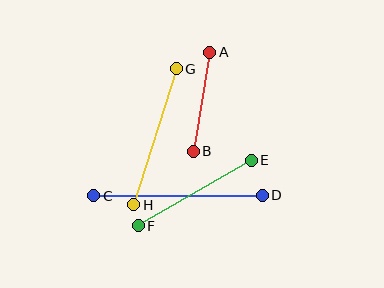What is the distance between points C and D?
The distance is approximately 168 pixels.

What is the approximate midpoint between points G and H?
The midpoint is at approximately (155, 137) pixels.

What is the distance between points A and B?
The distance is approximately 100 pixels.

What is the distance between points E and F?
The distance is approximately 131 pixels.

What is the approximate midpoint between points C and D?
The midpoint is at approximately (178, 195) pixels.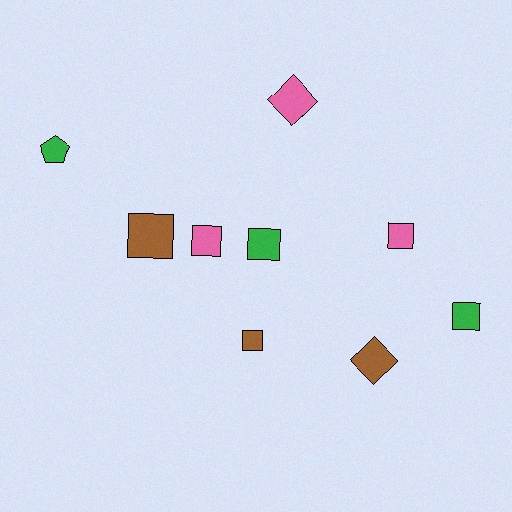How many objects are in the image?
There are 9 objects.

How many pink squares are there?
There are 2 pink squares.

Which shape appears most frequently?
Square, with 6 objects.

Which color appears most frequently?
Pink, with 3 objects.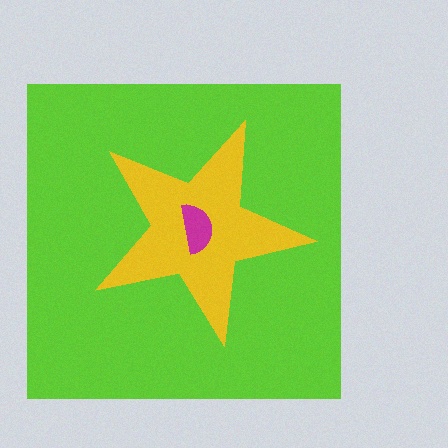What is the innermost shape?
The magenta semicircle.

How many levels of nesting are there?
3.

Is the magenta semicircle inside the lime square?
Yes.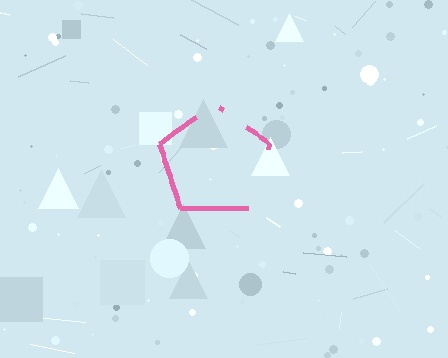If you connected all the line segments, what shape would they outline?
They would outline a pentagon.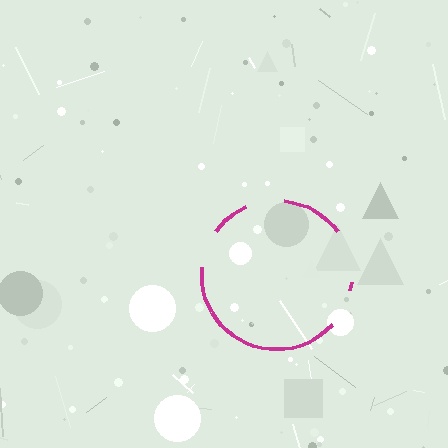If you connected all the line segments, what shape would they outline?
They would outline a circle.